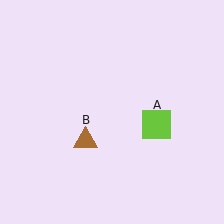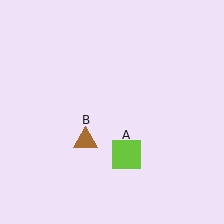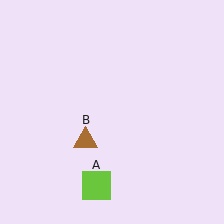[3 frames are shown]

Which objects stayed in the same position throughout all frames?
Brown triangle (object B) remained stationary.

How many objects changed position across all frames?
1 object changed position: lime square (object A).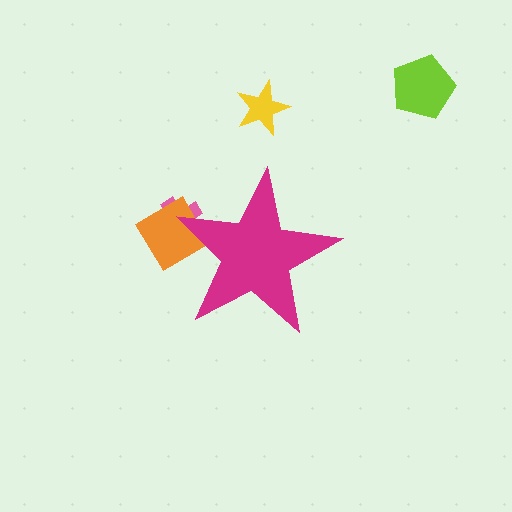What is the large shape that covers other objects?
A magenta star.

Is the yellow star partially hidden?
No, the yellow star is fully visible.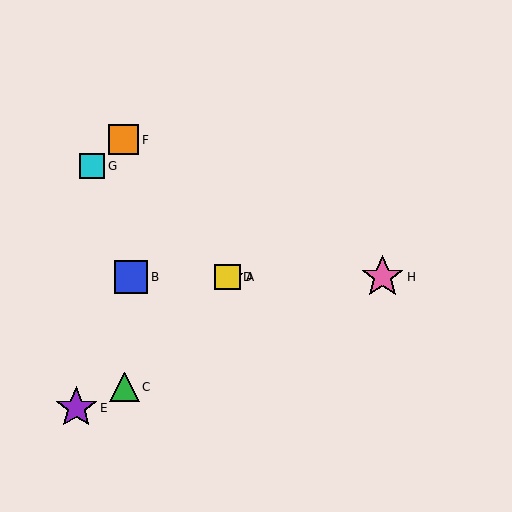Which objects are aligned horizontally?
Objects A, B, D, H are aligned horizontally.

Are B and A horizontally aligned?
Yes, both are at y≈277.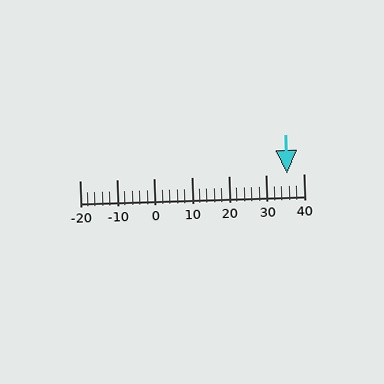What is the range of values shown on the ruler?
The ruler shows values from -20 to 40.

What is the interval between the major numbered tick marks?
The major tick marks are spaced 10 units apart.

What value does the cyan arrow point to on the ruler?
The cyan arrow points to approximately 36.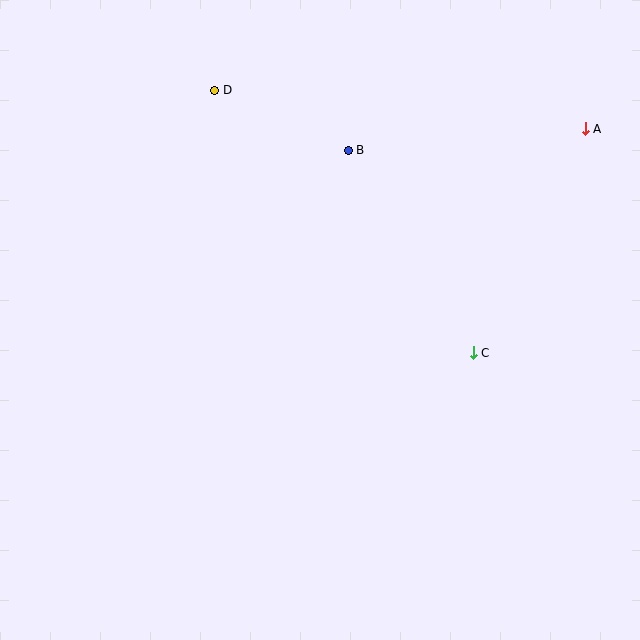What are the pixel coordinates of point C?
Point C is at (473, 353).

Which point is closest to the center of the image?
Point C at (473, 353) is closest to the center.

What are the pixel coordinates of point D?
Point D is at (215, 90).